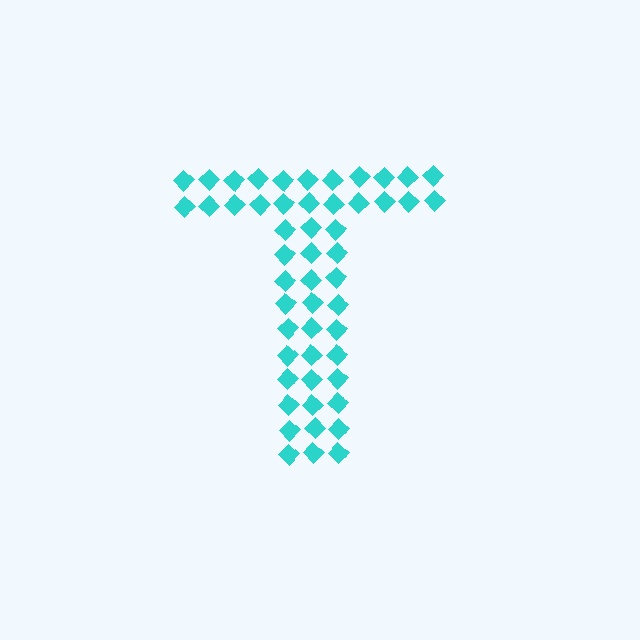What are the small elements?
The small elements are diamonds.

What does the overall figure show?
The overall figure shows the letter T.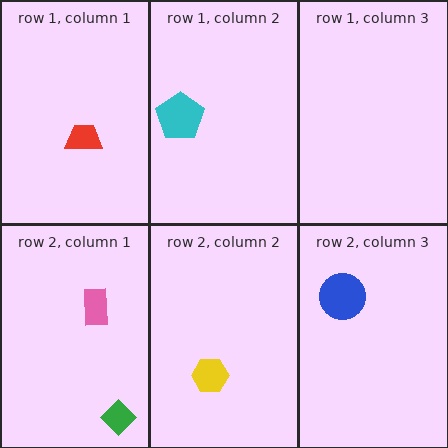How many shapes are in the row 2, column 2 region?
1.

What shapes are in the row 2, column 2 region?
The yellow hexagon.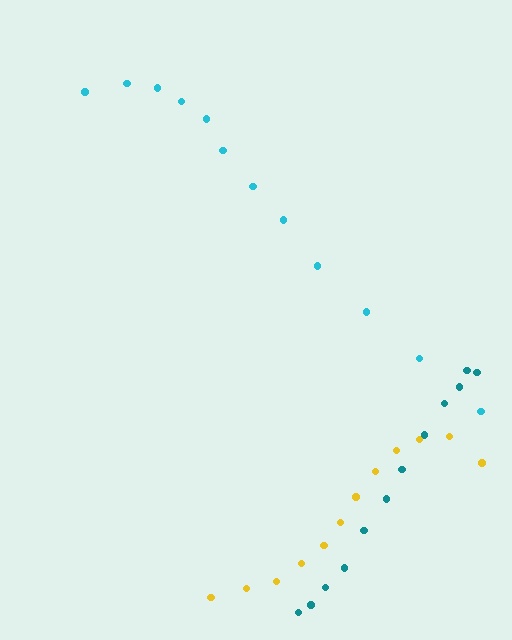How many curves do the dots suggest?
There are 3 distinct paths.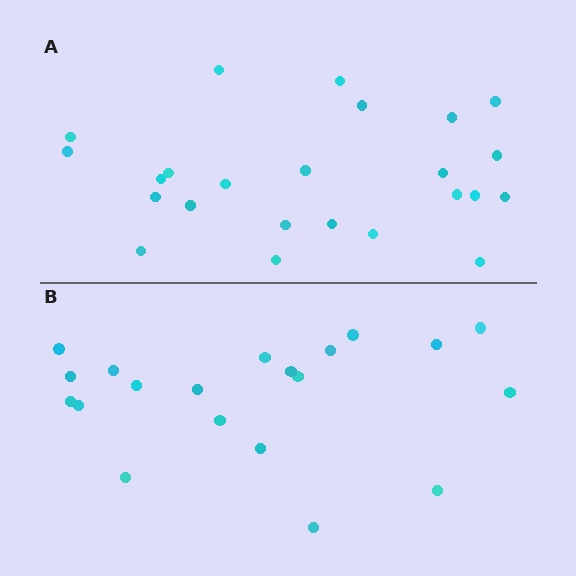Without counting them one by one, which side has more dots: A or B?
Region A (the top region) has more dots.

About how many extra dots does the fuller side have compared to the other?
Region A has about 4 more dots than region B.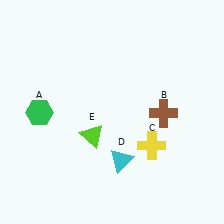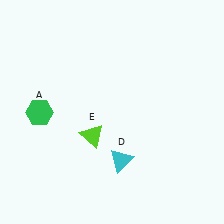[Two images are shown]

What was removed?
The yellow cross (C), the brown cross (B) were removed in Image 2.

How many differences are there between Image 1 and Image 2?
There are 2 differences between the two images.